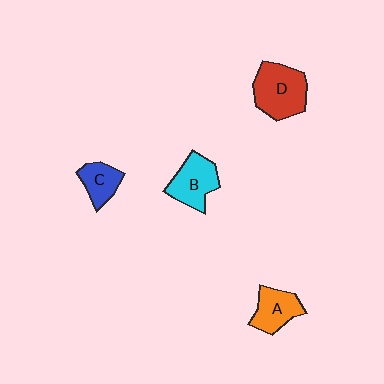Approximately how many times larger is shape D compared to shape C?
Approximately 1.8 times.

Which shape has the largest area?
Shape D (red).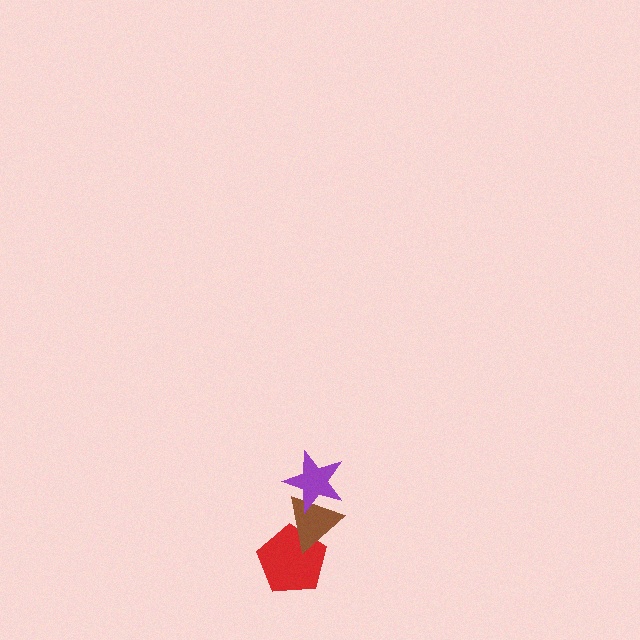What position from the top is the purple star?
The purple star is 1st from the top.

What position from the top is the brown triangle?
The brown triangle is 2nd from the top.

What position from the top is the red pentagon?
The red pentagon is 3rd from the top.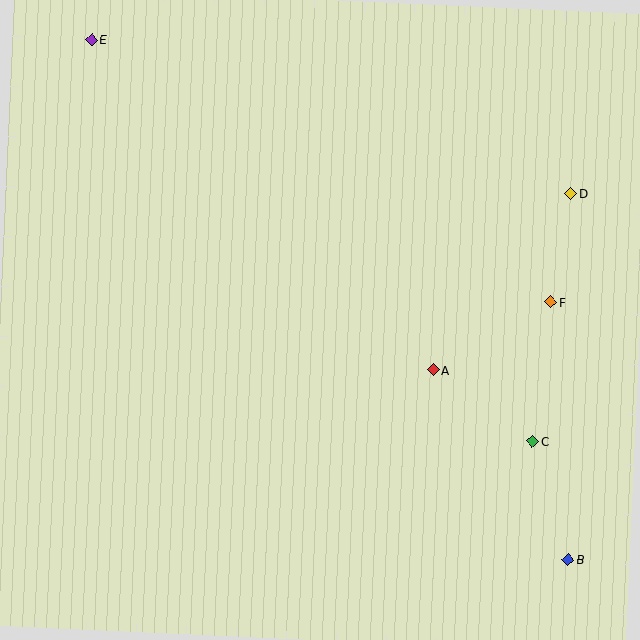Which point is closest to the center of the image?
Point A at (433, 370) is closest to the center.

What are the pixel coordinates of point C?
Point C is at (532, 442).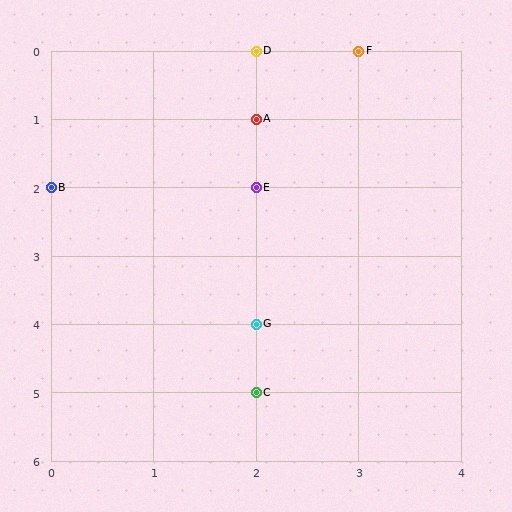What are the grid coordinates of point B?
Point B is at grid coordinates (0, 2).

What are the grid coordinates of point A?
Point A is at grid coordinates (2, 1).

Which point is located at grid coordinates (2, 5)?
Point C is at (2, 5).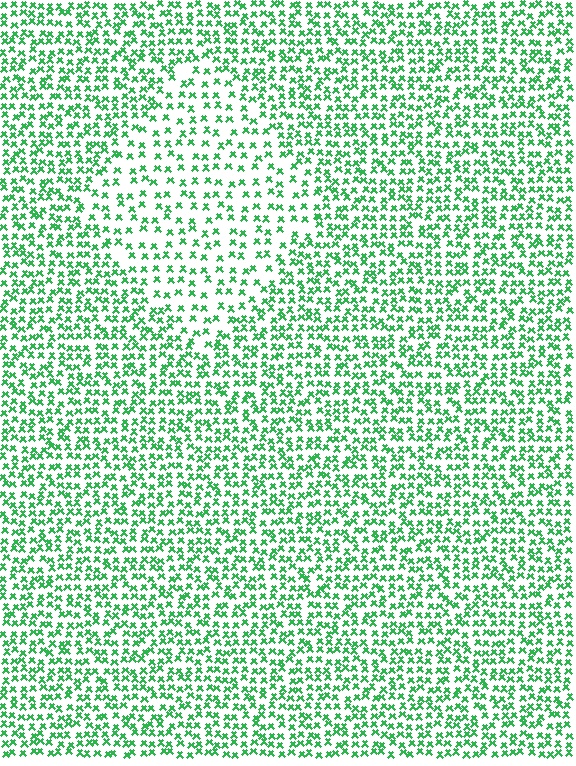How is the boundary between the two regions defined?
The boundary is defined by a change in element density (approximately 1.8x ratio). All elements are the same color, size, and shape.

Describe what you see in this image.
The image contains small green elements arranged at two different densities. A diamond-shaped region is visible where the elements are less densely packed than the surrounding area.